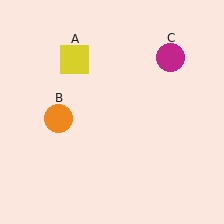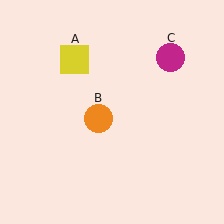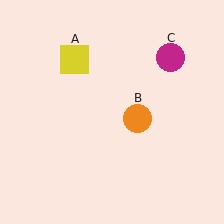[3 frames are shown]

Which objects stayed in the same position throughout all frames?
Yellow square (object A) and magenta circle (object C) remained stationary.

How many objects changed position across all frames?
1 object changed position: orange circle (object B).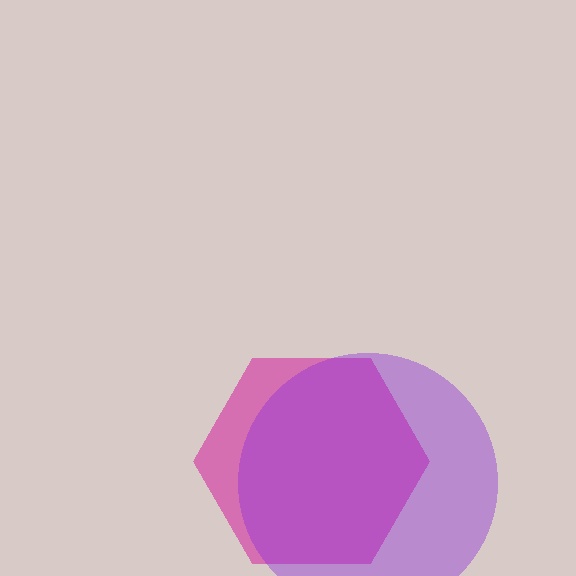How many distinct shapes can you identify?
There are 2 distinct shapes: a magenta hexagon, a purple circle.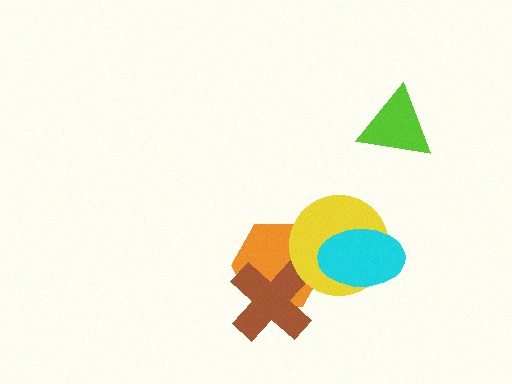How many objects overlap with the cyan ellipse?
1 object overlaps with the cyan ellipse.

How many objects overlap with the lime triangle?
0 objects overlap with the lime triangle.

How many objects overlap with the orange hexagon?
2 objects overlap with the orange hexagon.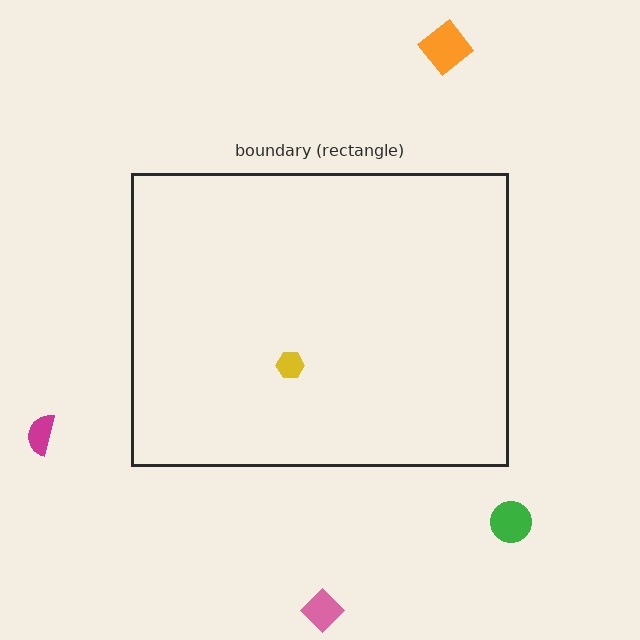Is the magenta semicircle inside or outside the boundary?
Outside.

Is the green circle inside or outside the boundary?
Outside.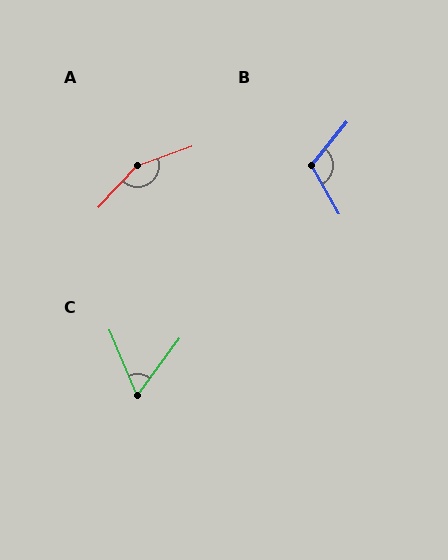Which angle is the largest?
A, at approximately 153 degrees.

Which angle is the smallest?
C, at approximately 59 degrees.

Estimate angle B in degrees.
Approximately 111 degrees.